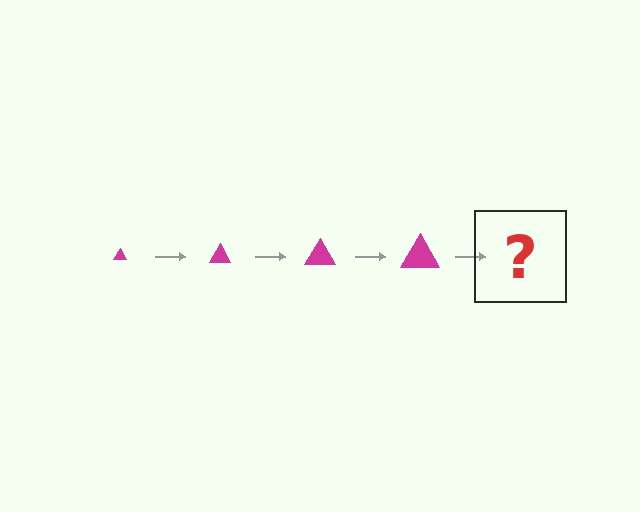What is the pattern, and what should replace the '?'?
The pattern is that the triangle gets progressively larger each step. The '?' should be a magenta triangle, larger than the previous one.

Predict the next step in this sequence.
The next step is a magenta triangle, larger than the previous one.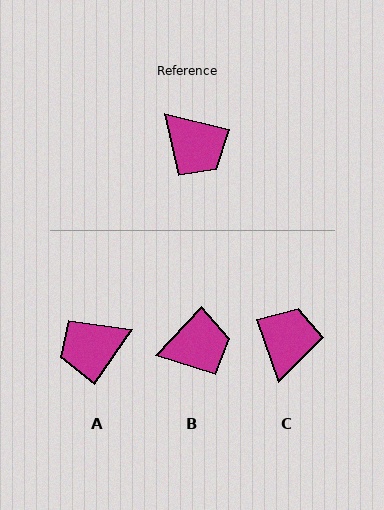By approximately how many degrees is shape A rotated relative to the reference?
Approximately 110 degrees clockwise.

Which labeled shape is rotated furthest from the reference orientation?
C, about 123 degrees away.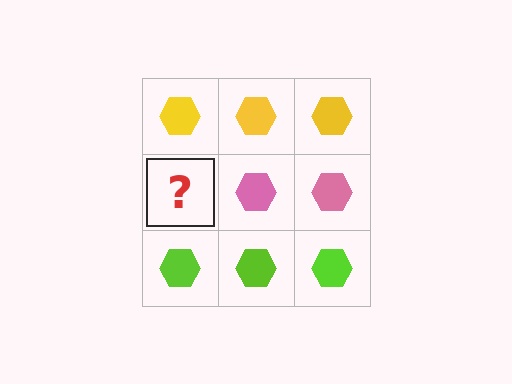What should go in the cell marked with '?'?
The missing cell should contain a pink hexagon.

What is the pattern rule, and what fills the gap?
The rule is that each row has a consistent color. The gap should be filled with a pink hexagon.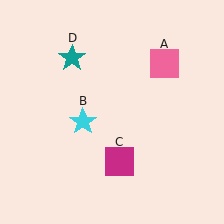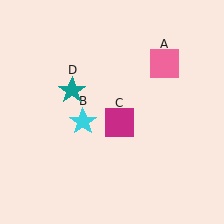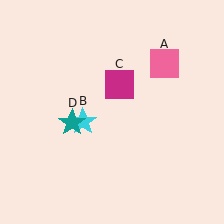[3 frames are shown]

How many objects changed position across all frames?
2 objects changed position: magenta square (object C), teal star (object D).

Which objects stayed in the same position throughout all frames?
Pink square (object A) and cyan star (object B) remained stationary.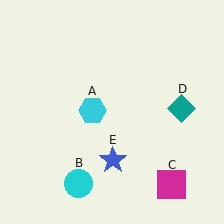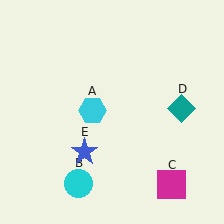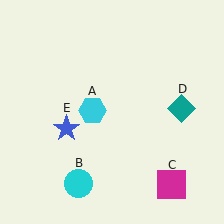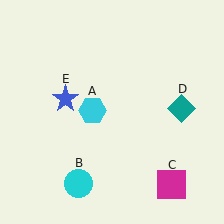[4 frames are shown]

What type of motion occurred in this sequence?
The blue star (object E) rotated clockwise around the center of the scene.